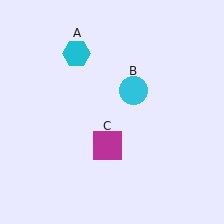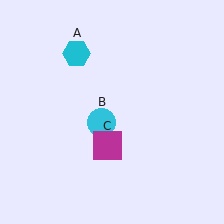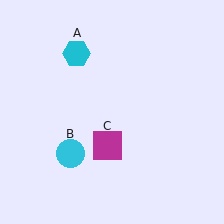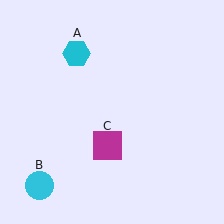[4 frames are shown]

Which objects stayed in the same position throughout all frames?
Cyan hexagon (object A) and magenta square (object C) remained stationary.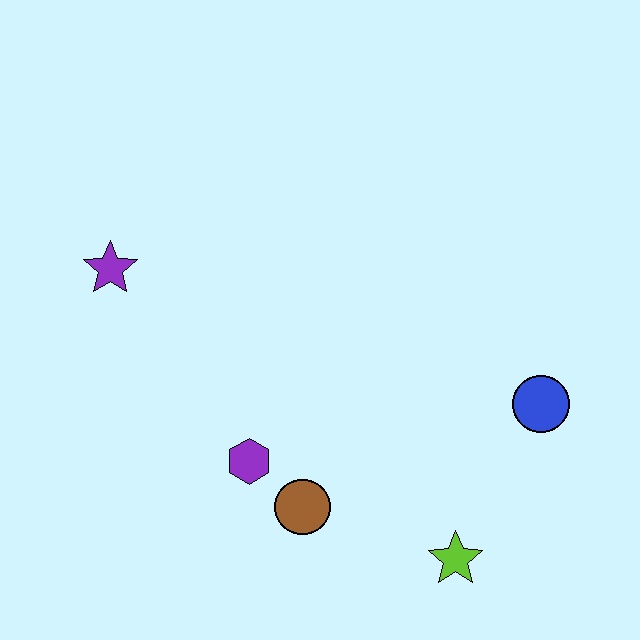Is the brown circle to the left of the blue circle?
Yes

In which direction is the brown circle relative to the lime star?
The brown circle is to the left of the lime star.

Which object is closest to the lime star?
The brown circle is closest to the lime star.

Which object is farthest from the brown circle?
The purple star is farthest from the brown circle.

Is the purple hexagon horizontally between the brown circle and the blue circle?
No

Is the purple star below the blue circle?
No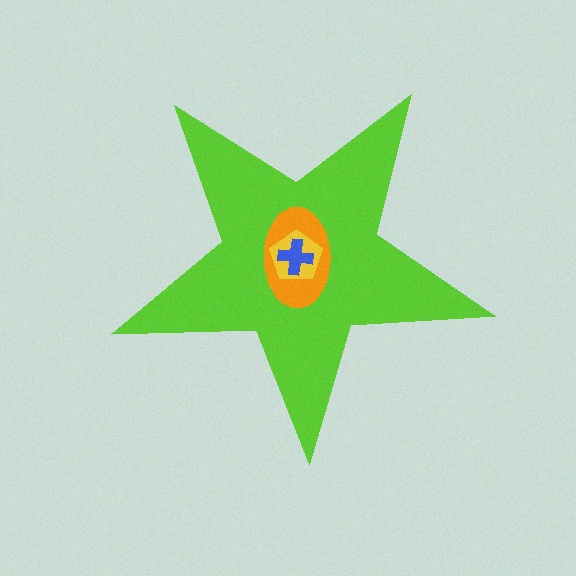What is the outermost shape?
The lime star.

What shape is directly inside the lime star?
The orange ellipse.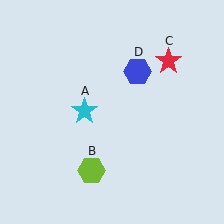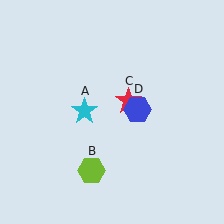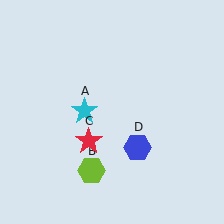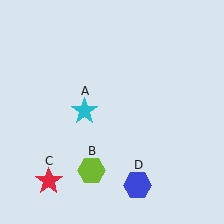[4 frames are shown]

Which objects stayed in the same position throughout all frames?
Cyan star (object A) and lime hexagon (object B) remained stationary.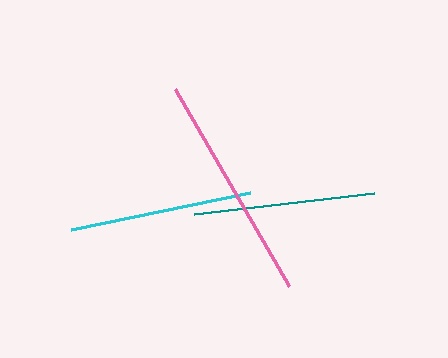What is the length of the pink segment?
The pink segment is approximately 227 pixels long.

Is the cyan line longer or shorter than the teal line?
The cyan line is longer than the teal line.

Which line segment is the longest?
The pink line is the longest at approximately 227 pixels.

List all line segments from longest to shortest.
From longest to shortest: pink, cyan, teal.